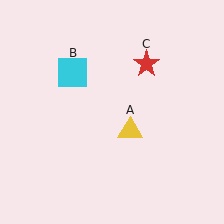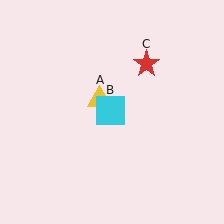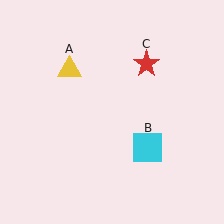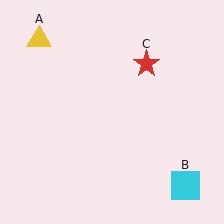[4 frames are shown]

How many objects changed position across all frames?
2 objects changed position: yellow triangle (object A), cyan square (object B).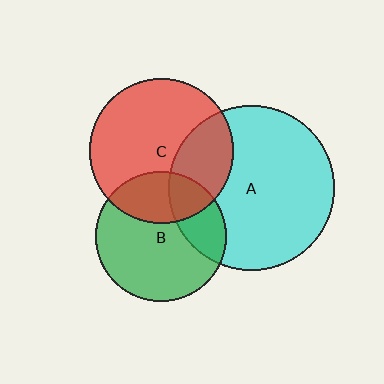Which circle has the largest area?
Circle A (cyan).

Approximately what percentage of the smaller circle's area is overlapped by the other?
Approximately 30%.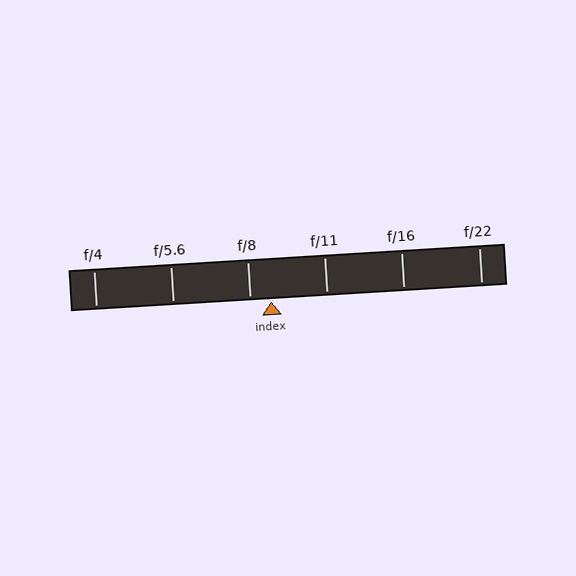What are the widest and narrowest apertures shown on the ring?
The widest aperture shown is f/4 and the narrowest is f/22.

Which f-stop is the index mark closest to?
The index mark is closest to f/8.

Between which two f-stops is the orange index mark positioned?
The index mark is between f/8 and f/11.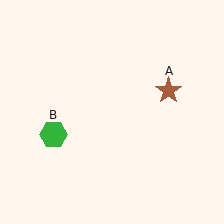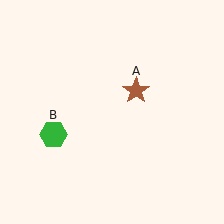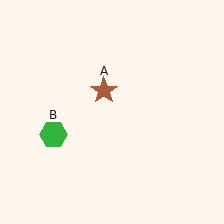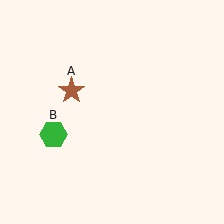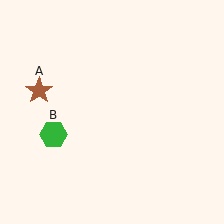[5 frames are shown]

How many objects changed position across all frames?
1 object changed position: brown star (object A).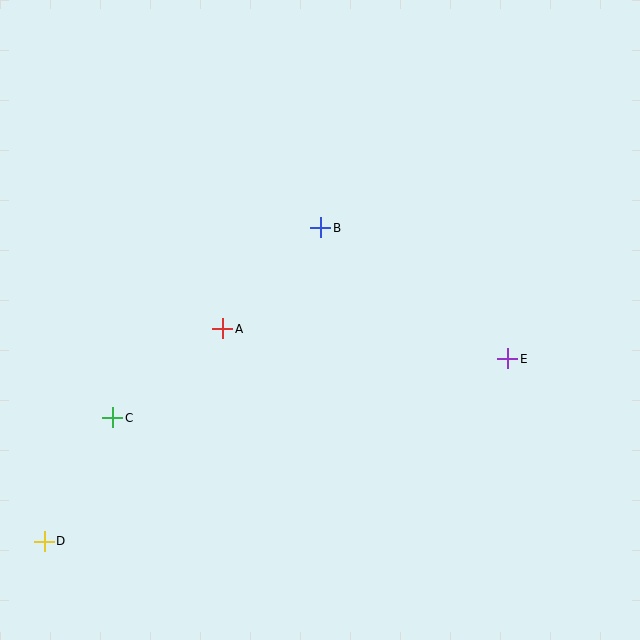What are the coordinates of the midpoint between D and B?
The midpoint between D and B is at (182, 385).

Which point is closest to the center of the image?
Point B at (321, 228) is closest to the center.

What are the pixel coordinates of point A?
Point A is at (223, 329).